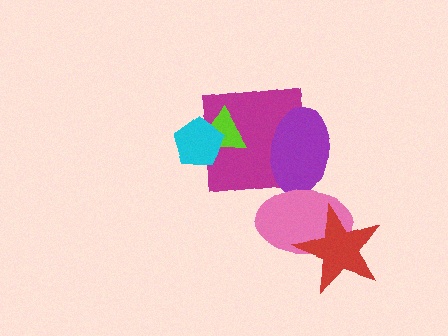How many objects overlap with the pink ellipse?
2 objects overlap with the pink ellipse.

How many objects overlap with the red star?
1 object overlaps with the red star.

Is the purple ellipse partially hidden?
Yes, it is partially covered by another shape.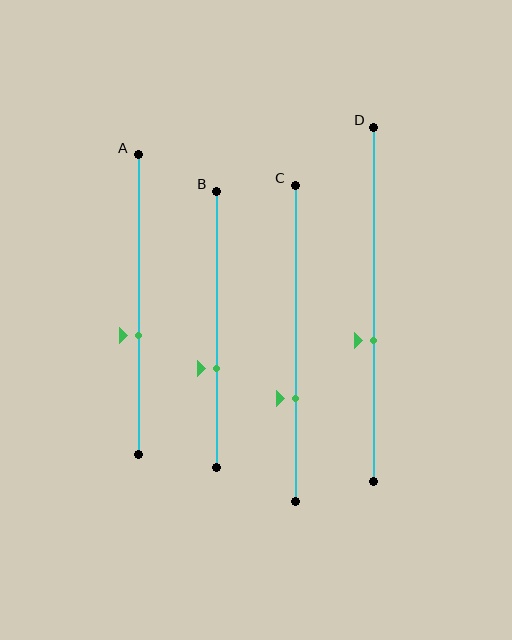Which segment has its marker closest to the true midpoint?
Segment D has its marker closest to the true midpoint.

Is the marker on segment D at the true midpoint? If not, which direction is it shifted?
No, the marker on segment D is shifted downward by about 10% of the segment length.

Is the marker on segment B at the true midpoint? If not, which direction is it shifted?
No, the marker on segment B is shifted downward by about 14% of the segment length.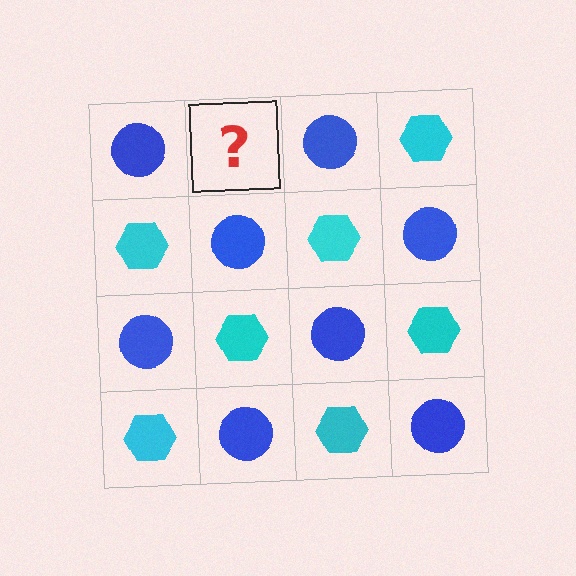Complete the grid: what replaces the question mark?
The question mark should be replaced with a cyan hexagon.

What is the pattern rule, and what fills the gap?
The rule is that it alternates blue circle and cyan hexagon in a checkerboard pattern. The gap should be filled with a cyan hexagon.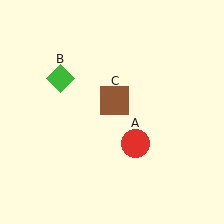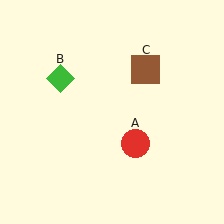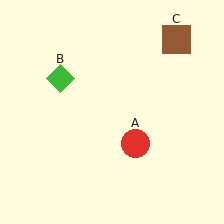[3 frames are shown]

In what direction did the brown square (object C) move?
The brown square (object C) moved up and to the right.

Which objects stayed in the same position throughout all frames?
Red circle (object A) and green diamond (object B) remained stationary.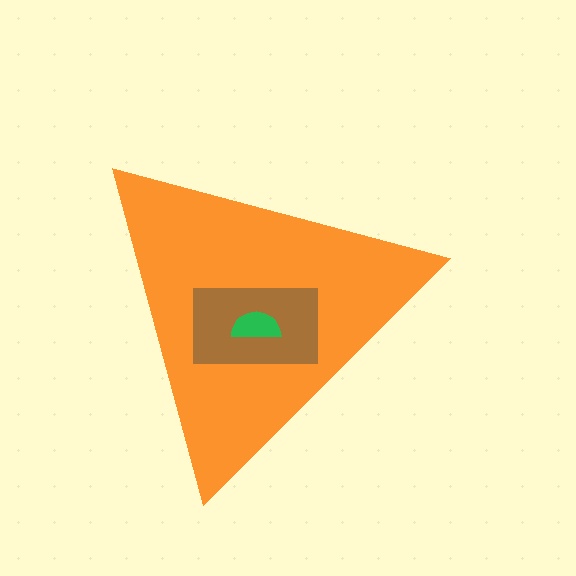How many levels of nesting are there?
3.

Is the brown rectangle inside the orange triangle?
Yes.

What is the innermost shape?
The green semicircle.